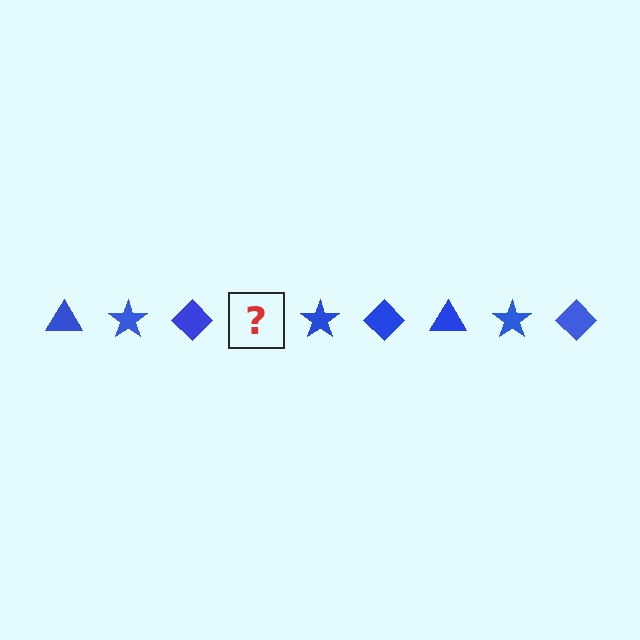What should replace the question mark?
The question mark should be replaced with a blue triangle.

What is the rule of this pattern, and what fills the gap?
The rule is that the pattern cycles through triangle, star, diamond shapes in blue. The gap should be filled with a blue triangle.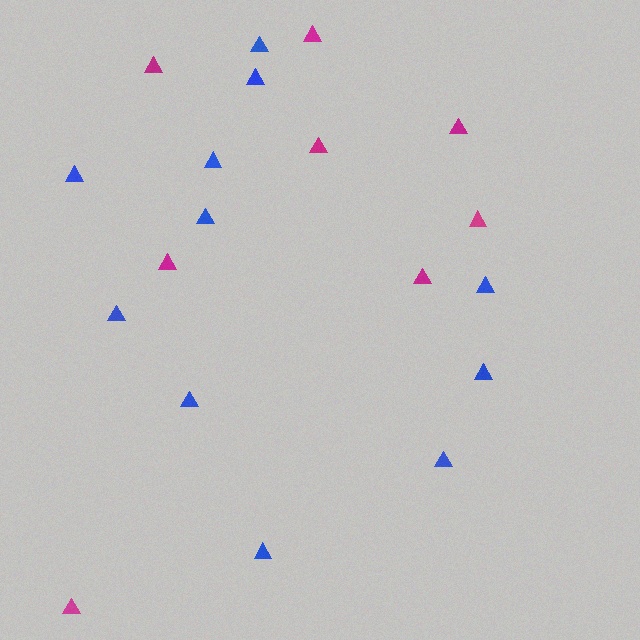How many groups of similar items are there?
There are 2 groups: one group of blue triangles (11) and one group of magenta triangles (8).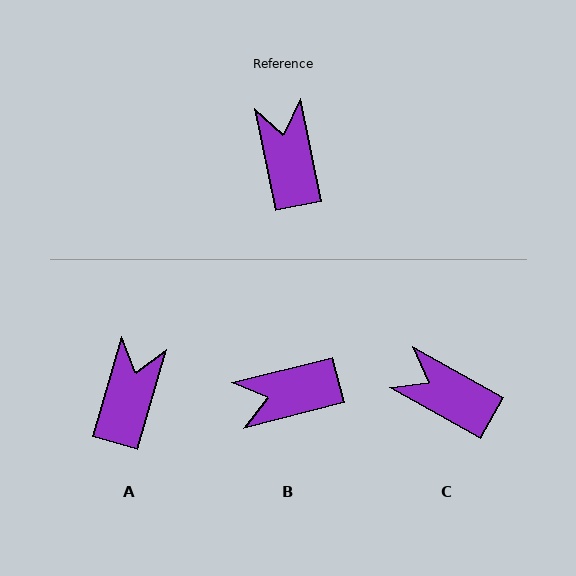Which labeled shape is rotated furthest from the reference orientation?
B, about 92 degrees away.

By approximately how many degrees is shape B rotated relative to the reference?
Approximately 92 degrees counter-clockwise.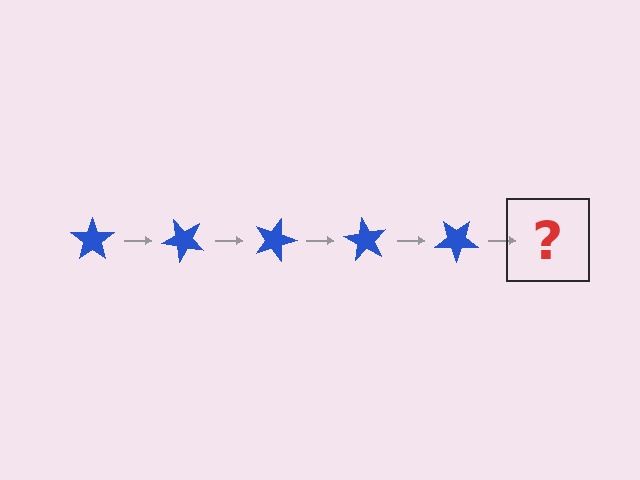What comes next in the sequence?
The next element should be a blue star rotated 225 degrees.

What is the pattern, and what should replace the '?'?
The pattern is that the star rotates 45 degrees each step. The '?' should be a blue star rotated 225 degrees.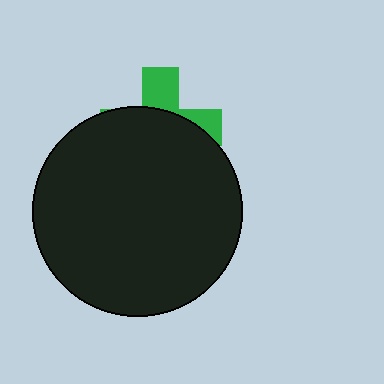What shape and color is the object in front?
The object in front is a black circle.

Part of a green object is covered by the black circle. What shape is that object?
It is a cross.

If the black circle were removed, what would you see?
You would see the complete green cross.